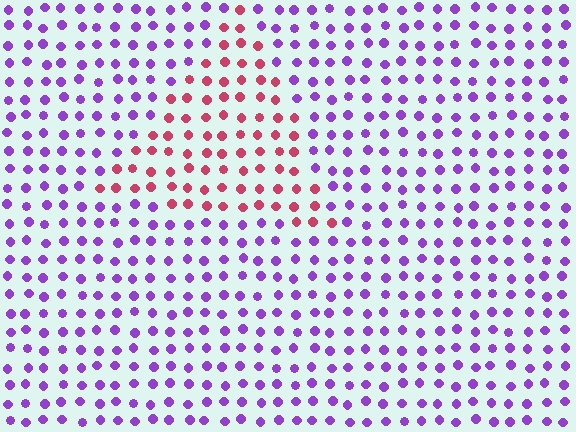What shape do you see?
I see a triangle.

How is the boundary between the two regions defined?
The boundary is defined purely by a slight shift in hue (about 66 degrees). Spacing, size, and orientation are identical on both sides.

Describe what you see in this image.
The image is filled with small purple elements in a uniform arrangement. A triangle-shaped region is visible where the elements are tinted to a slightly different hue, forming a subtle color boundary.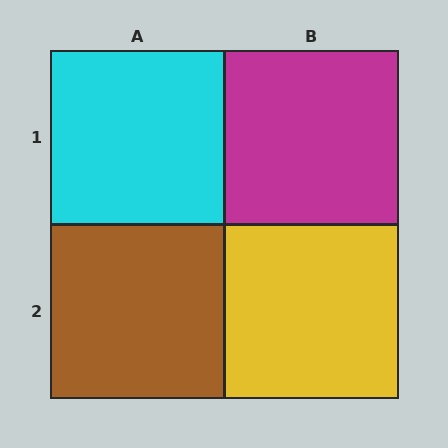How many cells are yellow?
1 cell is yellow.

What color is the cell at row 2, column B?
Yellow.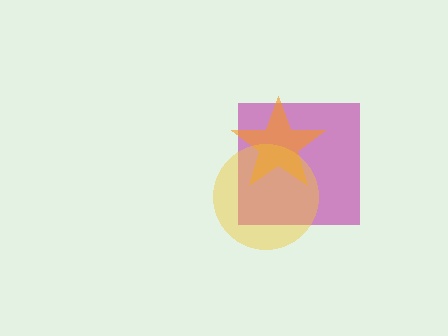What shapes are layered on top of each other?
The layered shapes are: a magenta square, an orange star, a yellow circle.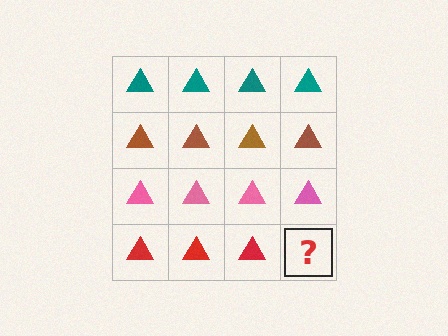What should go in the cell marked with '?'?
The missing cell should contain a red triangle.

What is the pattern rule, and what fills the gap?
The rule is that each row has a consistent color. The gap should be filled with a red triangle.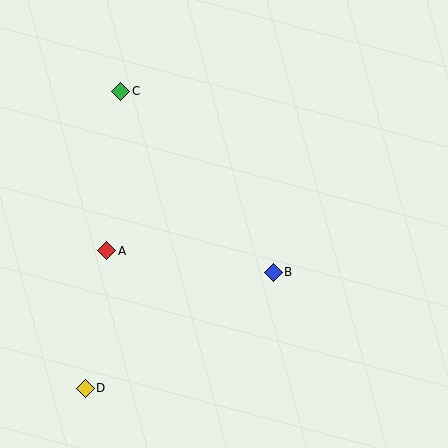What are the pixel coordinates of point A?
Point A is at (107, 251).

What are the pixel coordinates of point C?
Point C is at (121, 91).